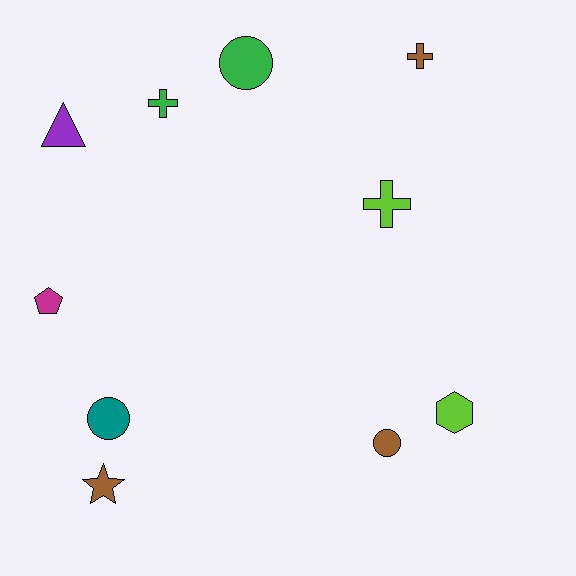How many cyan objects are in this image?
There are no cyan objects.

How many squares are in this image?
There are no squares.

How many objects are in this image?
There are 10 objects.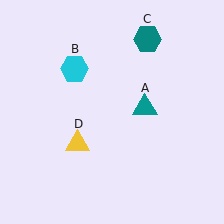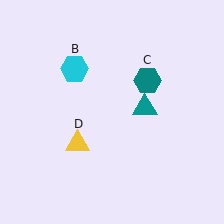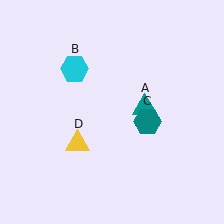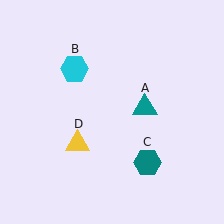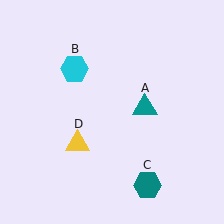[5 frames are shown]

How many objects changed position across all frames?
1 object changed position: teal hexagon (object C).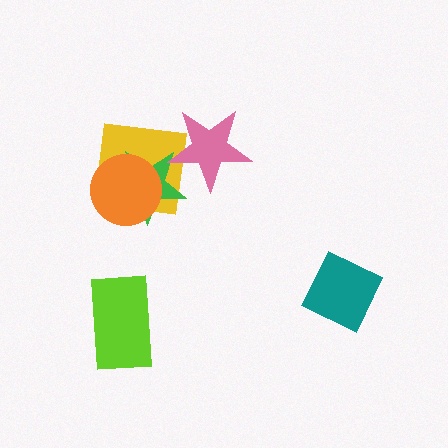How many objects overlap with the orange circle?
2 objects overlap with the orange circle.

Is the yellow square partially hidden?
Yes, it is partially covered by another shape.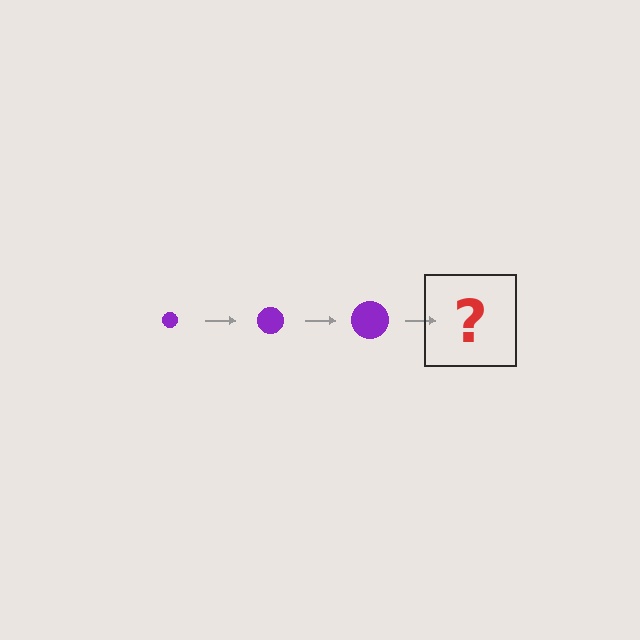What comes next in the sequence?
The next element should be a purple circle, larger than the previous one.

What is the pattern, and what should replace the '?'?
The pattern is that the circle gets progressively larger each step. The '?' should be a purple circle, larger than the previous one.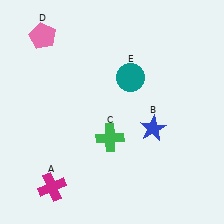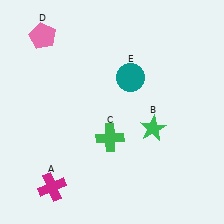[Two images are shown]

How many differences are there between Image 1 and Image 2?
There is 1 difference between the two images.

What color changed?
The star (B) changed from blue in Image 1 to green in Image 2.